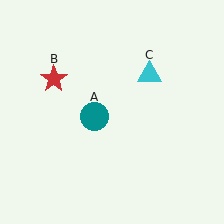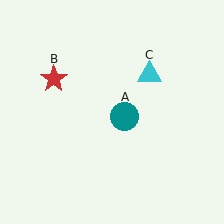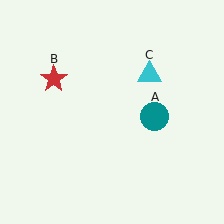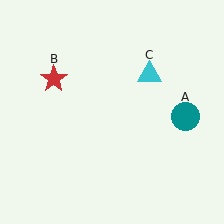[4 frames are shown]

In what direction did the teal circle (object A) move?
The teal circle (object A) moved right.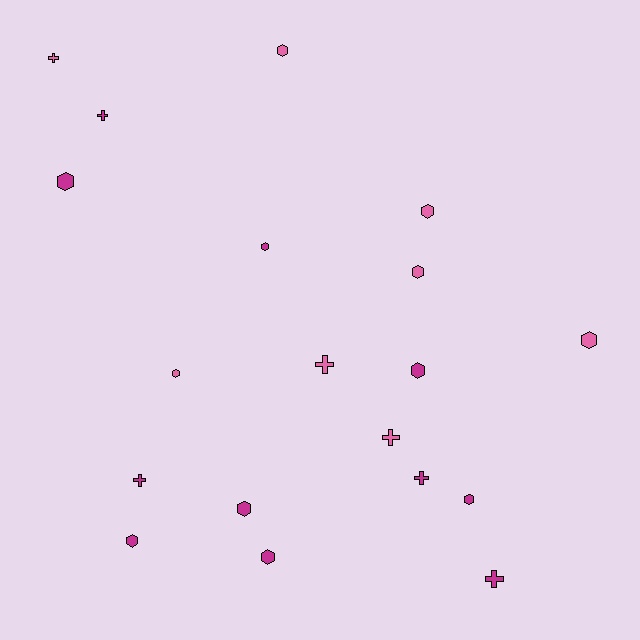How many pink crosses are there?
There are 3 pink crosses.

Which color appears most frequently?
Magenta, with 11 objects.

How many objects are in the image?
There are 19 objects.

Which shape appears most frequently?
Hexagon, with 12 objects.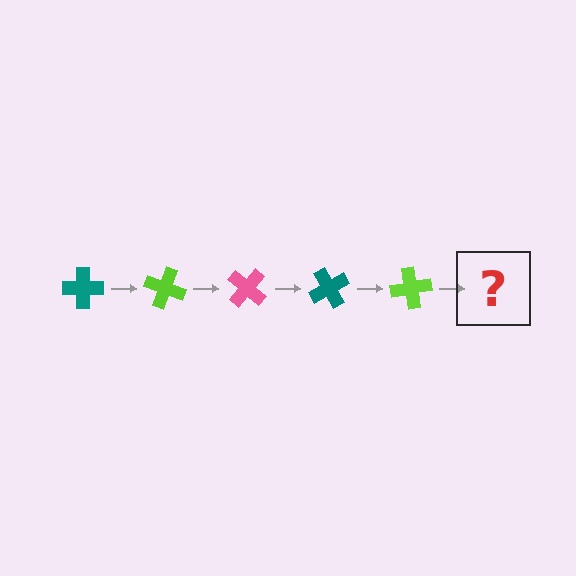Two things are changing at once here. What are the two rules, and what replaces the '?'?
The two rules are that it rotates 20 degrees each step and the color cycles through teal, lime, and pink. The '?' should be a pink cross, rotated 100 degrees from the start.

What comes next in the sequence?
The next element should be a pink cross, rotated 100 degrees from the start.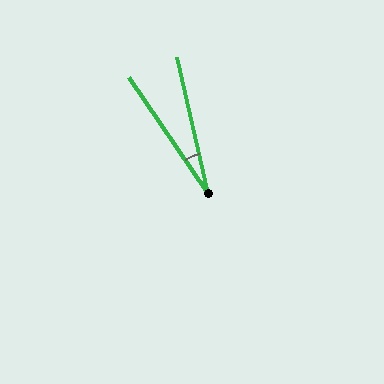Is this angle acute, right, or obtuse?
It is acute.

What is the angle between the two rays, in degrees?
Approximately 21 degrees.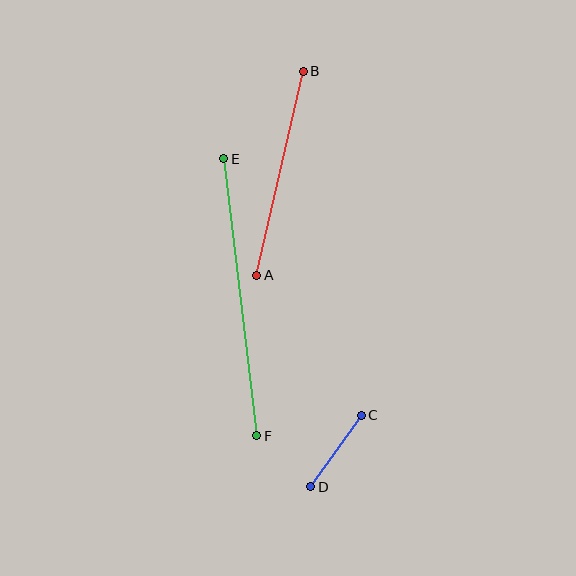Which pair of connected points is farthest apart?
Points E and F are farthest apart.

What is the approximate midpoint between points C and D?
The midpoint is at approximately (336, 451) pixels.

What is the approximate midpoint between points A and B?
The midpoint is at approximately (280, 173) pixels.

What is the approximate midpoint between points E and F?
The midpoint is at approximately (240, 297) pixels.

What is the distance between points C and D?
The distance is approximately 88 pixels.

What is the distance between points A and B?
The distance is approximately 209 pixels.